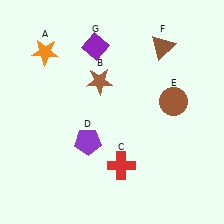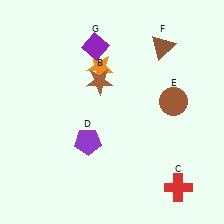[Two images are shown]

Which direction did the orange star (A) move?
The orange star (A) moved right.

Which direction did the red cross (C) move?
The red cross (C) moved right.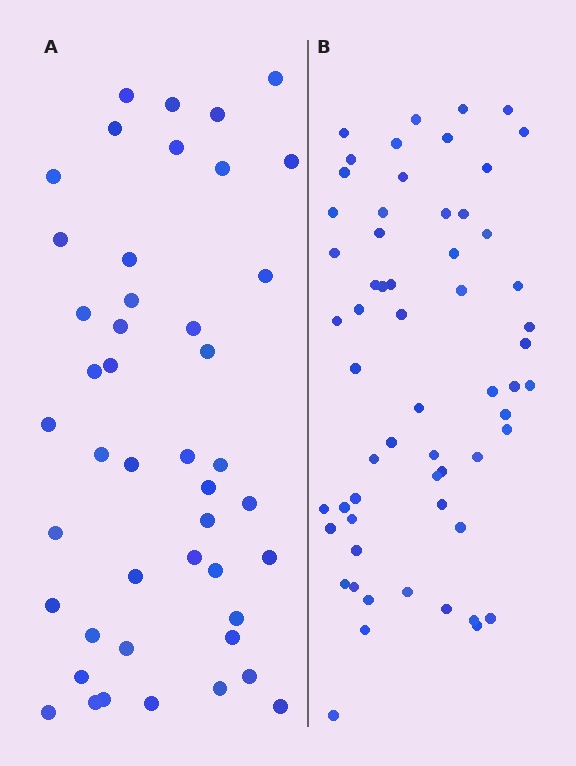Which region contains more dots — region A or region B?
Region B (the right region) has more dots.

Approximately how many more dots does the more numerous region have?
Region B has approximately 15 more dots than region A.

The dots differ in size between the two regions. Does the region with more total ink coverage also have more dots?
No. Region A has more total ink coverage because its dots are larger, but region B actually contains more individual dots. Total area can be misleading — the number of items is what matters here.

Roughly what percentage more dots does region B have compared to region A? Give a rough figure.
About 35% more.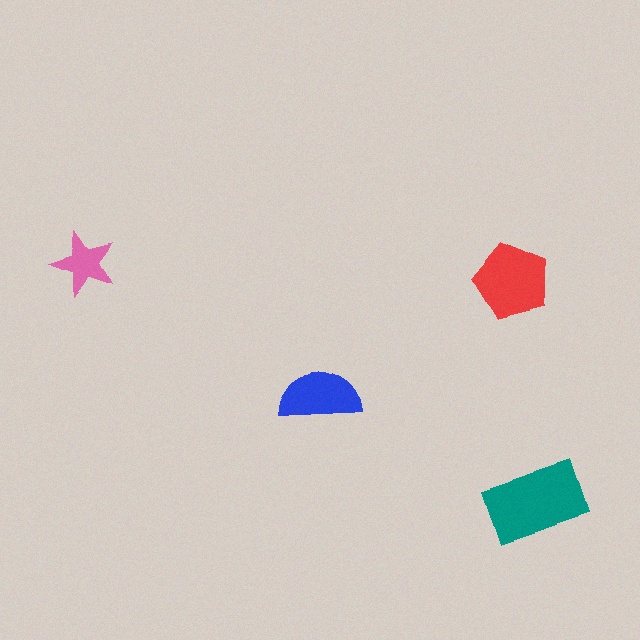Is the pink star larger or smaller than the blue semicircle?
Smaller.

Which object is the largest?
The teal rectangle.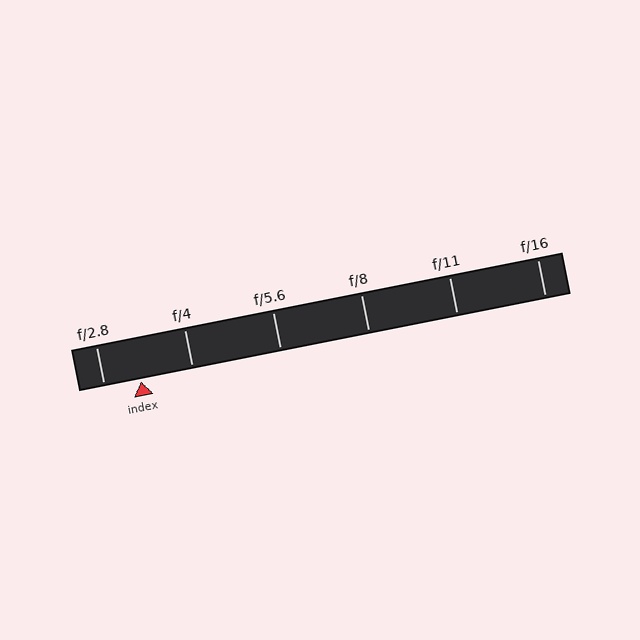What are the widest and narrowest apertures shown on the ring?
The widest aperture shown is f/2.8 and the narrowest is f/16.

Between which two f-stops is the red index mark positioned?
The index mark is between f/2.8 and f/4.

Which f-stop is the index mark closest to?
The index mark is closest to f/2.8.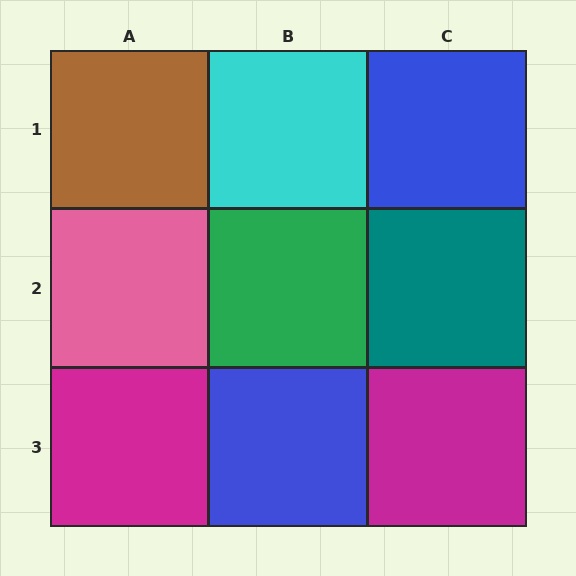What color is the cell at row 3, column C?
Magenta.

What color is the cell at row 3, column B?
Blue.